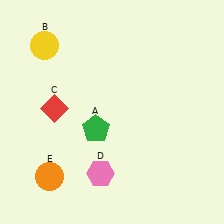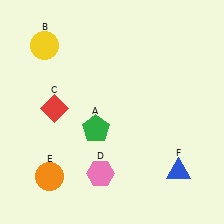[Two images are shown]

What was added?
A blue triangle (F) was added in Image 2.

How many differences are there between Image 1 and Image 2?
There is 1 difference between the two images.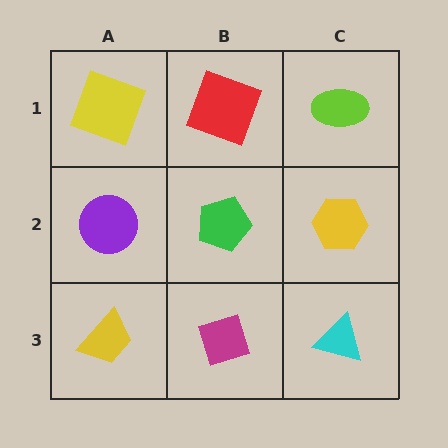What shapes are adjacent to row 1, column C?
A yellow hexagon (row 2, column C), a red square (row 1, column B).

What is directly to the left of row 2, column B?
A purple circle.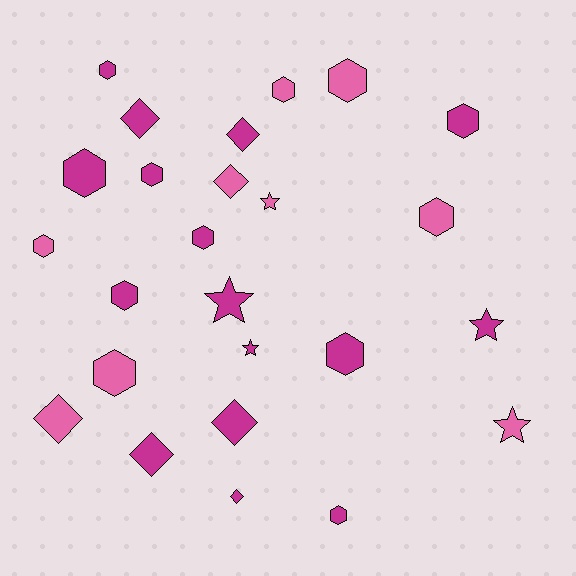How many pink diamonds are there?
There are 2 pink diamonds.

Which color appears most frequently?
Magenta, with 16 objects.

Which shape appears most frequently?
Hexagon, with 13 objects.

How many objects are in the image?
There are 25 objects.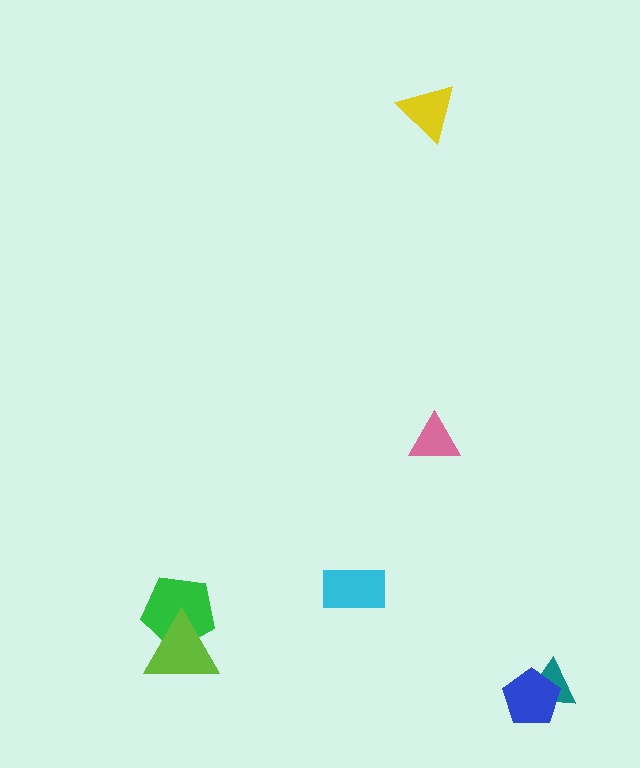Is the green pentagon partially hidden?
Yes, it is partially covered by another shape.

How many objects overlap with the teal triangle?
1 object overlaps with the teal triangle.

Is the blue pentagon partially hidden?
No, no other shape covers it.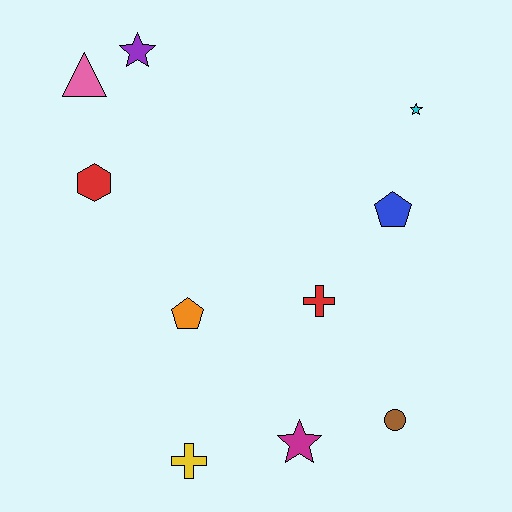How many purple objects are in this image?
There is 1 purple object.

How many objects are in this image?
There are 10 objects.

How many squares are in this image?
There are no squares.